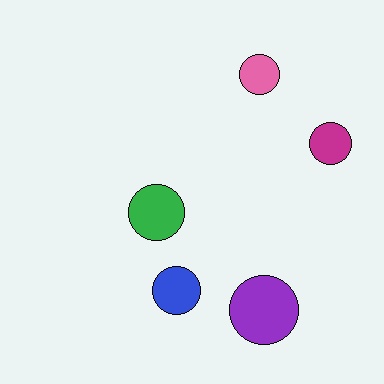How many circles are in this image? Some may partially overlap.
There are 5 circles.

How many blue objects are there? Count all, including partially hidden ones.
There is 1 blue object.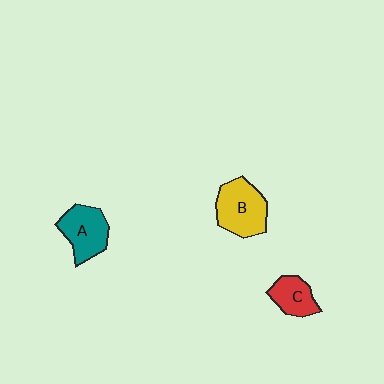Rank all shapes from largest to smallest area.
From largest to smallest: B (yellow), A (teal), C (red).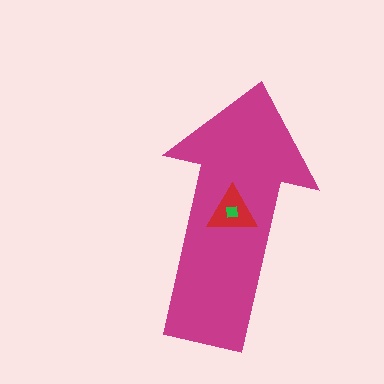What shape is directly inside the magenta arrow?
The red triangle.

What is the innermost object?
The green square.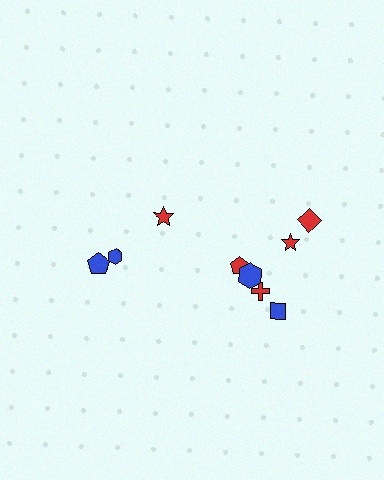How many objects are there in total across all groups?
There are 9 objects.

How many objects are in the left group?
There are 3 objects.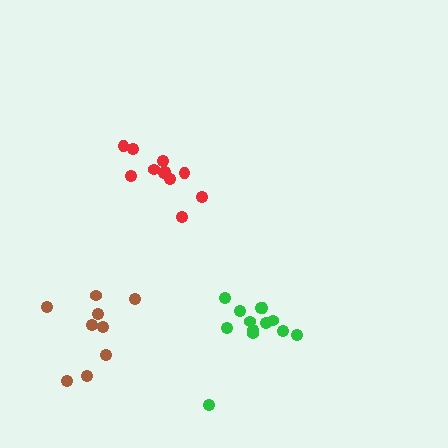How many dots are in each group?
Group 1: 11 dots, Group 2: 13 dots, Group 3: 9 dots (33 total).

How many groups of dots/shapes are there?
There are 3 groups.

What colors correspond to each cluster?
The clusters are colored: red, green, brown.